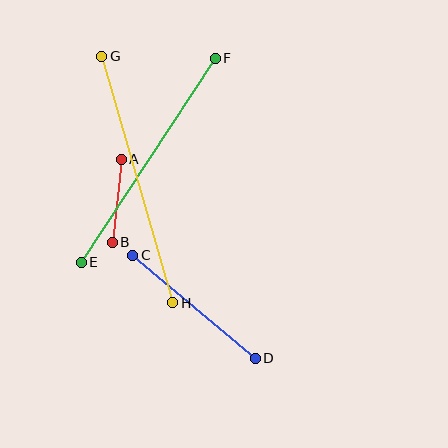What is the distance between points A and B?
The distance is approximately 84 pixels.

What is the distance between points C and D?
The distance is approximately 160 pixels.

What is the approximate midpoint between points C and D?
The midpoint is at approximately (194, 307) pixels.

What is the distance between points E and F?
The distance is approximately 244 pixels.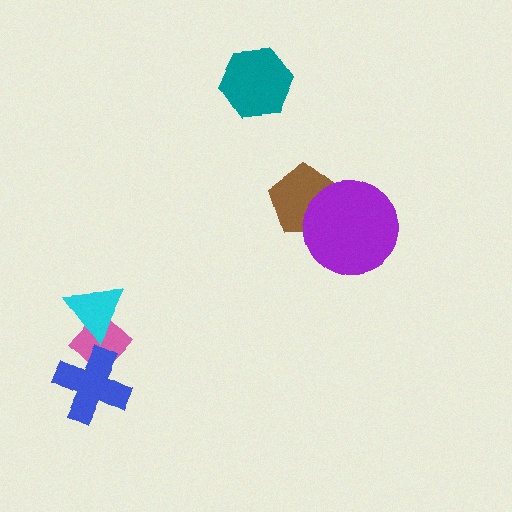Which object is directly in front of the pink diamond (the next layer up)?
The cyan triangle is directly in front of the pink diamond.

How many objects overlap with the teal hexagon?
0 objects overlap with the teal hexagon.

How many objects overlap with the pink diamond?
2 objects overlap with the pink diamond.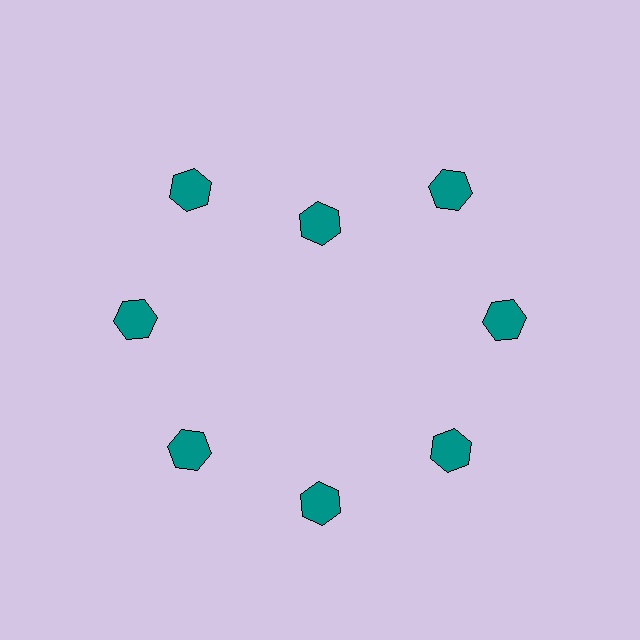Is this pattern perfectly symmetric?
No. The 8 teal hexagons are arranged in a ring, but one element near the 12 o'clock position is pulled inward toward the center, breaking the 8-fold rotational symmetry.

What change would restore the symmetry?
The symmetry would be restored by moving it outward, back onto the ring so that all 8 hexagons sit at equal angles and equal distance from the center.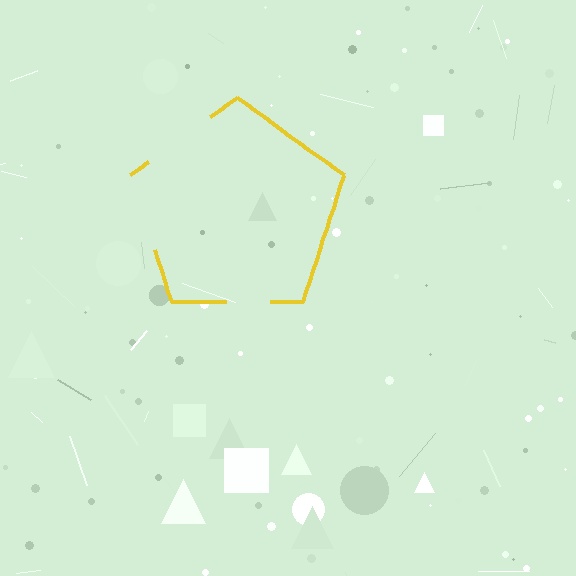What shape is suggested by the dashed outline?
The dashed outline suggests a pentagon.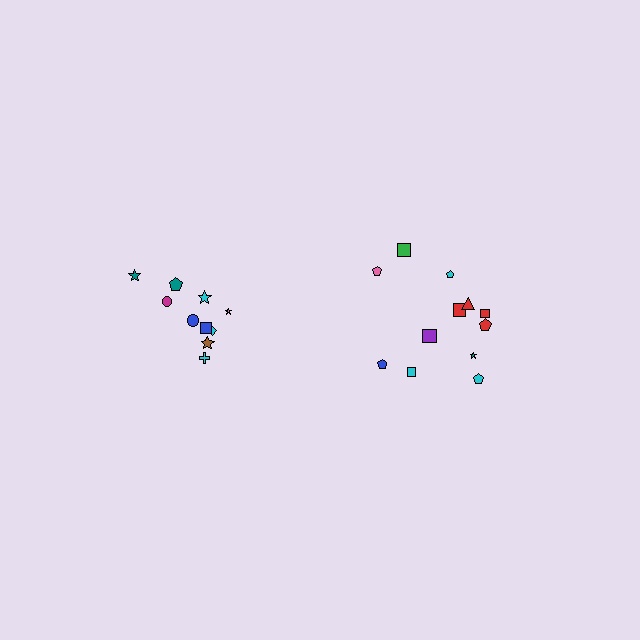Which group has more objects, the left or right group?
The right group.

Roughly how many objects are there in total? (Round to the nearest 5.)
Roughly 20 objects in total.